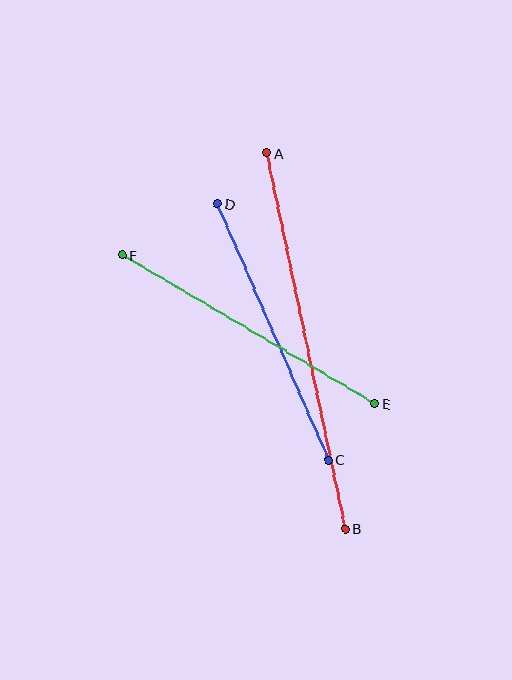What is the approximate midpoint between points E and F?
The midpoint is at approximately (249, 329) pixels.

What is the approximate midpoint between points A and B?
The midpoint is at approximately (306, 341) pixels.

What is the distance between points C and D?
The distance is approximately 279 pixels.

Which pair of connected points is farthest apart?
Points A and B are farthest apart.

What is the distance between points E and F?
The distance is approximately 293 pixels.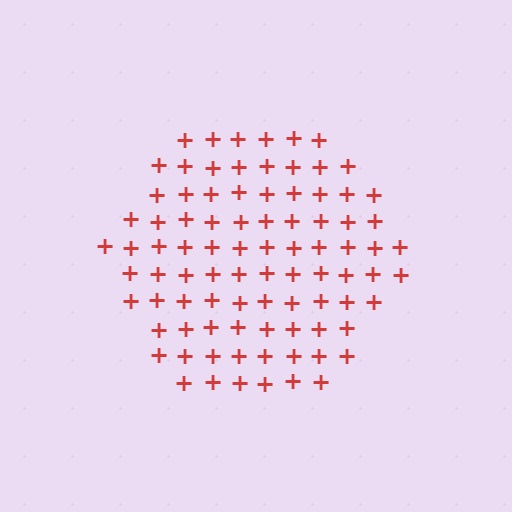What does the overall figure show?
The overall figure shows a hexagon.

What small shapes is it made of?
It is made of small plus signs.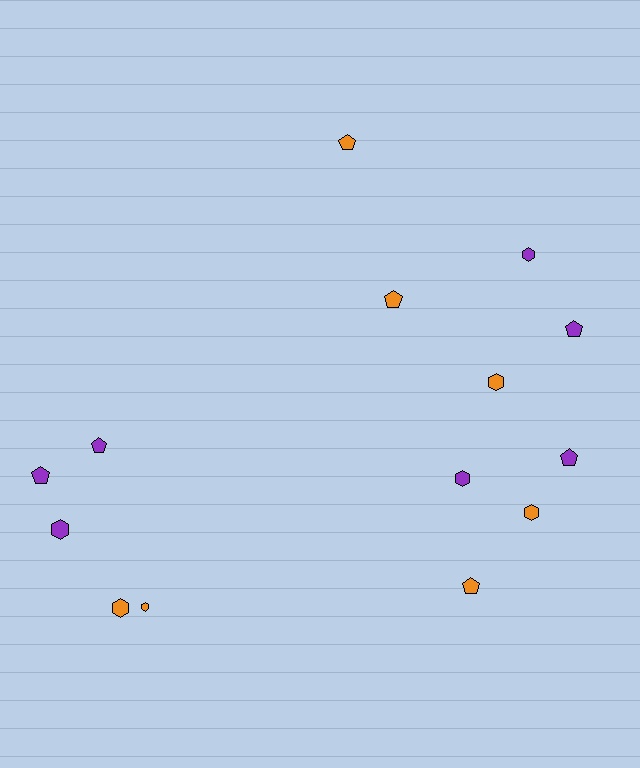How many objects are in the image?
There are 14 objects.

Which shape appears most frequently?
Hexagon, with 7 objects.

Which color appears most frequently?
Orange, with 7 objects.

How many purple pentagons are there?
There are 4 purple pentagons.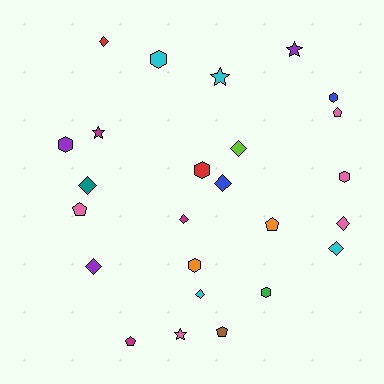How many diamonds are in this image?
There are 9 diamonds.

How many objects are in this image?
There are 25 objects.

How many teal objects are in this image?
There is 1 teal object.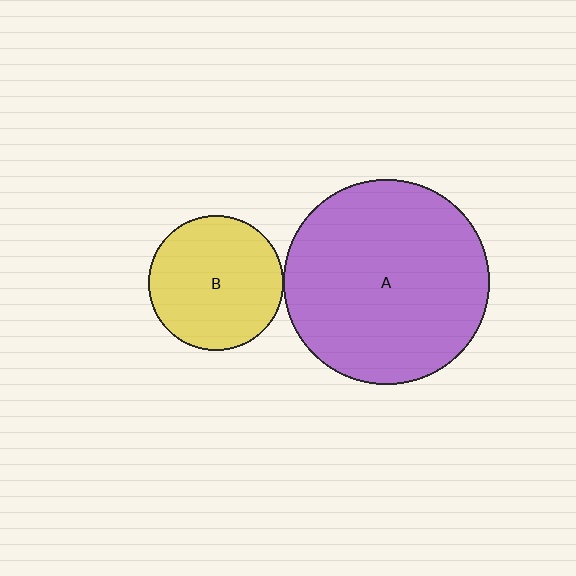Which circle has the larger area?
Circle A (purple).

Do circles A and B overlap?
Yes.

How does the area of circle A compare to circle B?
Approximately 2.3 times.